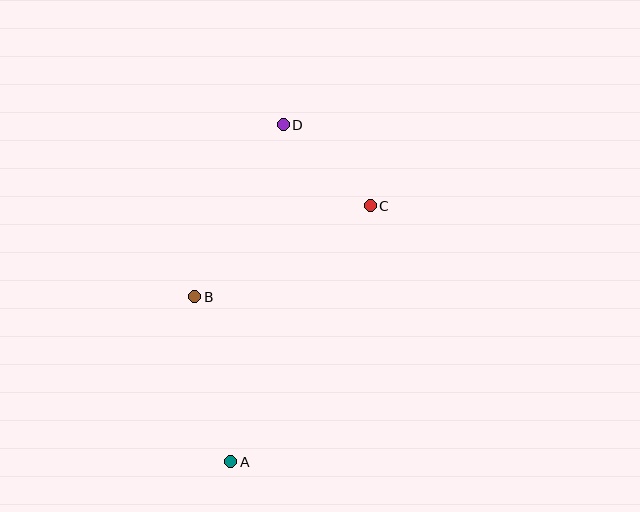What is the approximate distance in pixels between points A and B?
The distance between A and B is approximately 169 pixels.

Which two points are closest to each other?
Points C and D are closest to each other.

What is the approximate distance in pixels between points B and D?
The distance between B and D is approximately 193 pixels.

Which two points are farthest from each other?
Points A and D are farthest from each other.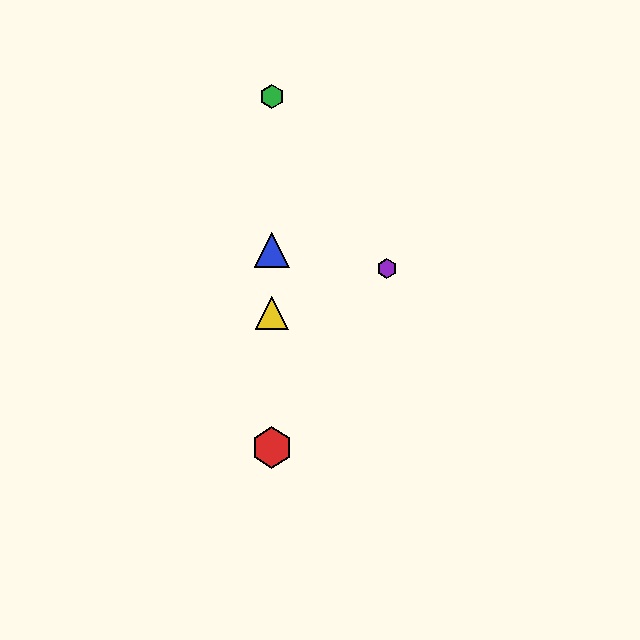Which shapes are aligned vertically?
The red hexagon, the blue triangle, the green hexagon, the yellow triangle are aligned vertically.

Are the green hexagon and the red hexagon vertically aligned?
Yes, both are at x≈272.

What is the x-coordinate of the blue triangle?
The blue triangle is at x≈272.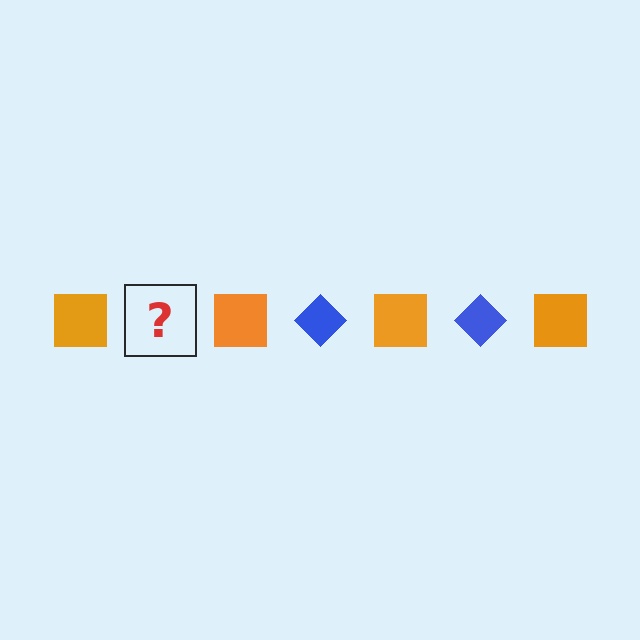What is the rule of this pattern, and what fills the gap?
The rule is that the pattern alternates between orange square and blue diamond. The gap should be filled with a blue diamond.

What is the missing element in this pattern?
The missing element is a blue diamond.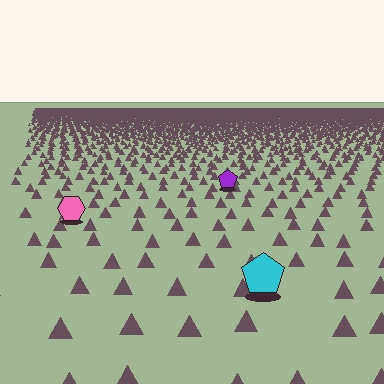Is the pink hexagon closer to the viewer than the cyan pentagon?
No. The cyan pentagon is closer — you can tell from the texture gradient: the ground texture is coarser near it.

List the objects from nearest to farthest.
From nearest to farthest: the cyan pentagon, the pink hexagon, the purple pentagon.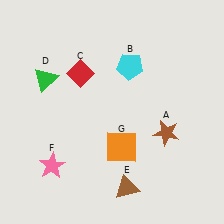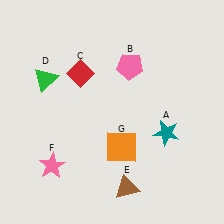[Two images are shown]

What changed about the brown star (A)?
In Image 1, A is brown. In Image 2, it changed to teal.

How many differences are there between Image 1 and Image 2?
There are 2 differences between the two images.